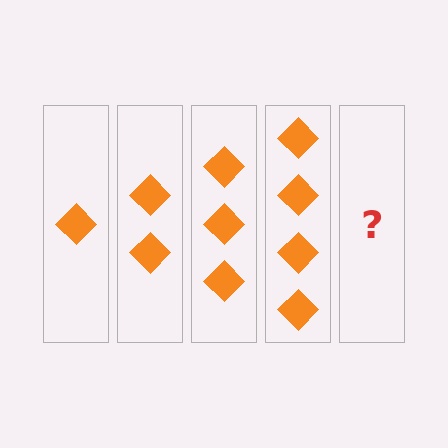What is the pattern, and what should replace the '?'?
The pattern is that each step adds one more diamond. The '?' should be 5 diamonds.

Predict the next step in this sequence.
The next step is 5 diamonds.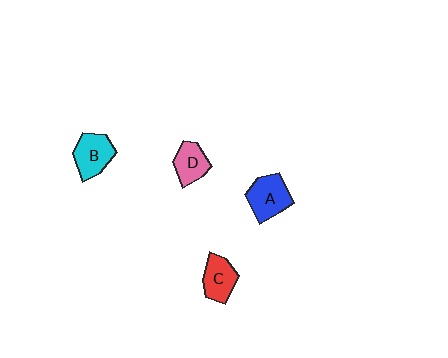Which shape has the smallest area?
Shape D (pink).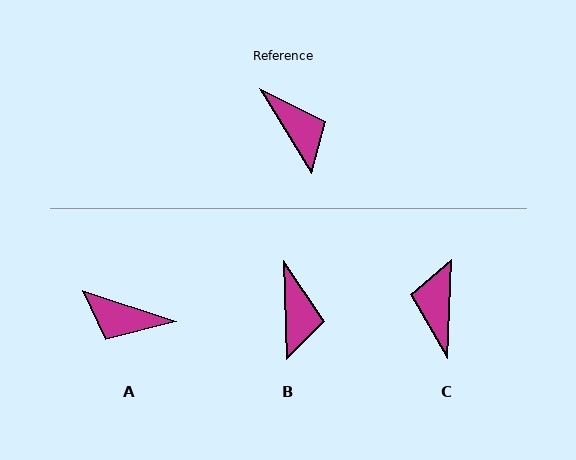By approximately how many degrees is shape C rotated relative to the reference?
Approximately 146 degrees counter-clockwise.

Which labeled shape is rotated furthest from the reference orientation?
C, about 146 degrees away.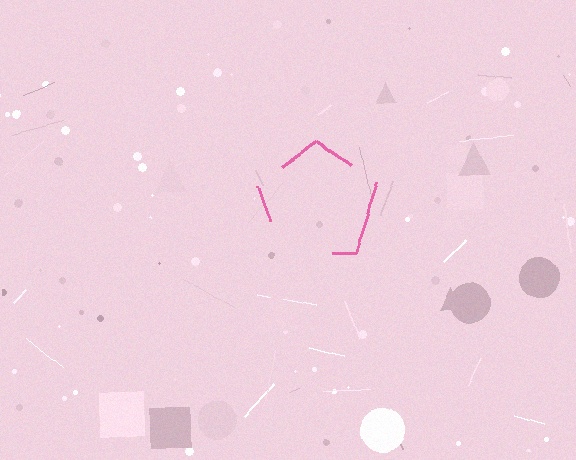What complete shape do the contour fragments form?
The contour fragments form a pentagon.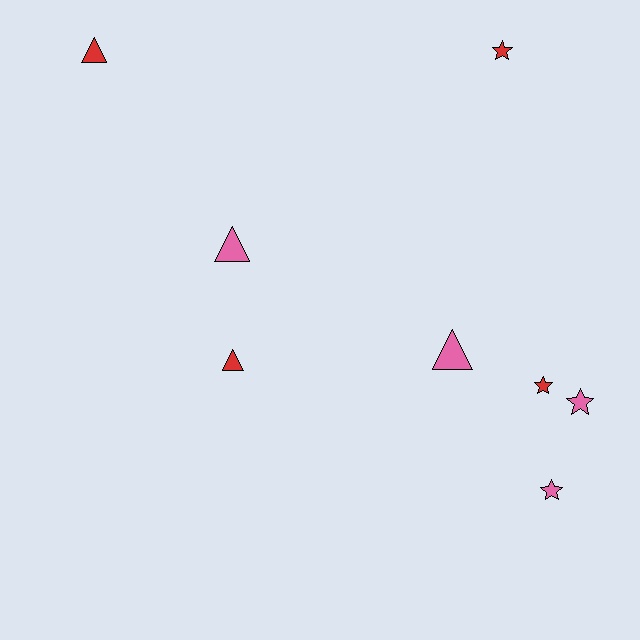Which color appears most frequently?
Red, with 4 objects.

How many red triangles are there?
There are 2 red triangles.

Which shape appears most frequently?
Star, with 4 objects.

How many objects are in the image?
There are 8 objects.